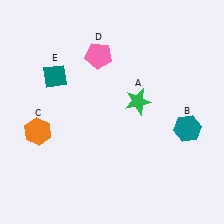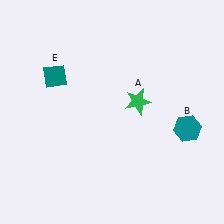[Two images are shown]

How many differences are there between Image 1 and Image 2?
There are 2 differences between the two images.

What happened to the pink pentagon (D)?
The pink pentagon (D) was removed in Image 2. It was in the top-left area of Image 1.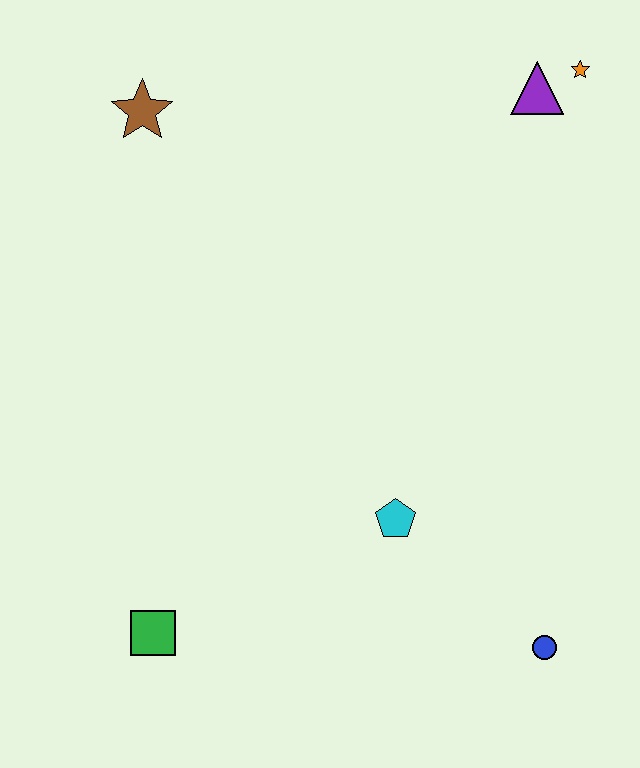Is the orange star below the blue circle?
No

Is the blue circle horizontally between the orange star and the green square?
Yes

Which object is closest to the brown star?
The purple triangle is closest to the brown star.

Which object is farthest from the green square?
The orange star is farthest from the green square.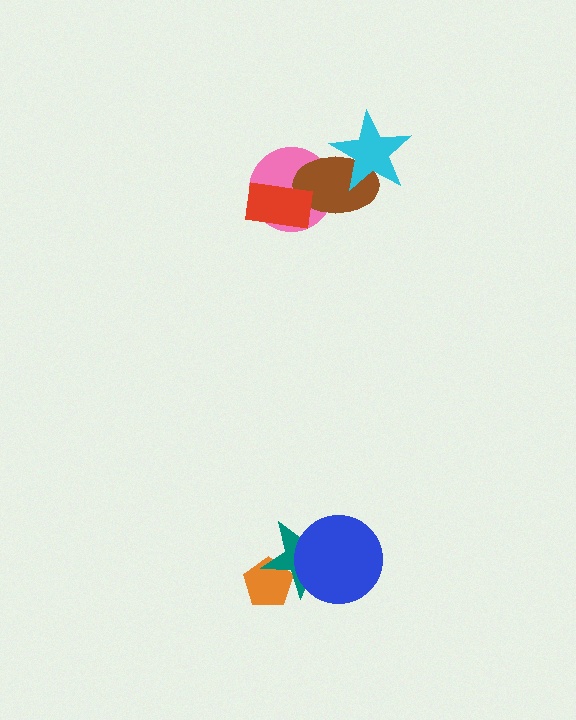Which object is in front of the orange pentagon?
The teal star is in front of the orange pentagon.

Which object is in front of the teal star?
The blue circle is in front of the teal star.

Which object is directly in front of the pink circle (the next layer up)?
The brown ellipse is directly in front of the pink circle.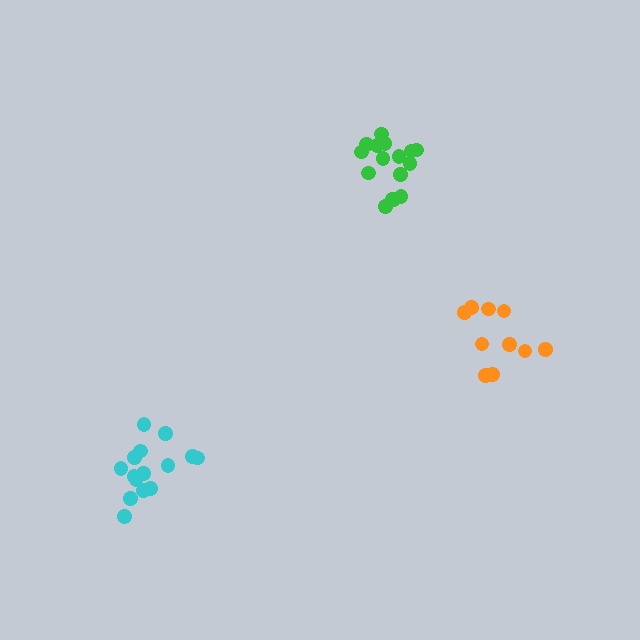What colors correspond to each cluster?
The clusters are colored: orange, cyan, green.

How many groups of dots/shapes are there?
There are 3 groups.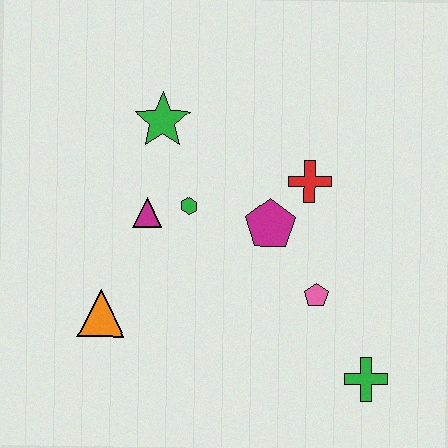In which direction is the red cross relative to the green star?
The red cross is to the right of the green star.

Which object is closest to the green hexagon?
The magenta triangle is closest to the green hexagon.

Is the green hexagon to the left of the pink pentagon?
Yes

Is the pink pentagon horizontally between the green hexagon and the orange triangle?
No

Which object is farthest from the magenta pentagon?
The orange triangle is farthest from the magenta pentagon.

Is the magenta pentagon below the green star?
Yes